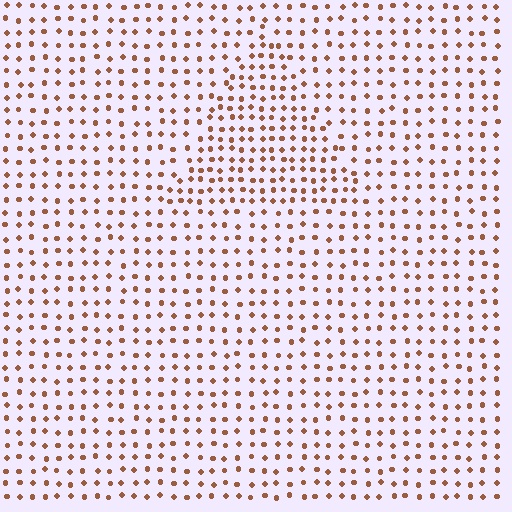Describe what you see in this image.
The image contains small brown elements arranged at two different densities. A triangle-shaped region is visible where the elements are more densely packed than the surrounding area.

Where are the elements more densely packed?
The elements are more densely packed inside the triangle boundary.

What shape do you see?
I see a triangle.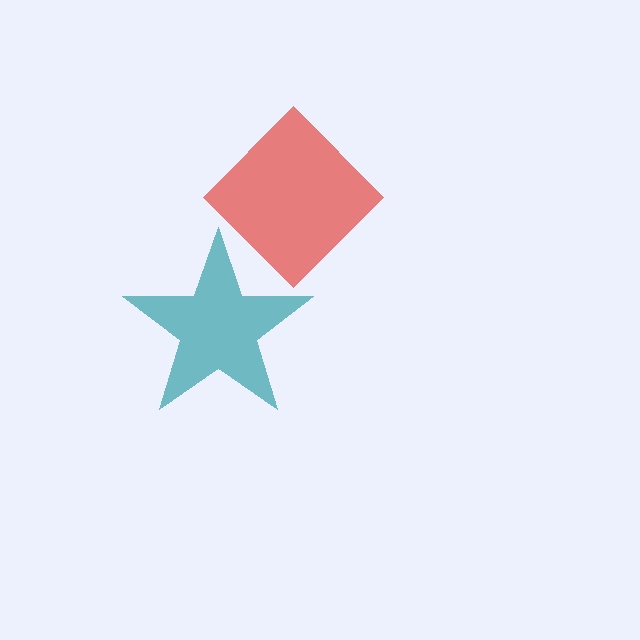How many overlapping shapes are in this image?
There are 2 overlapping shapes in the image.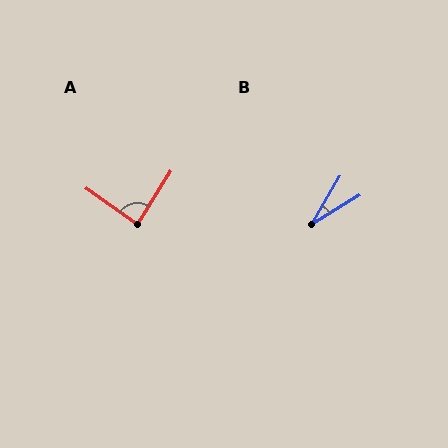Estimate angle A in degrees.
Approximately 87 degrees.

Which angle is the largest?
A, at approximately 87 degrees.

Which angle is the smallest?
B, at approximately 28 degrees.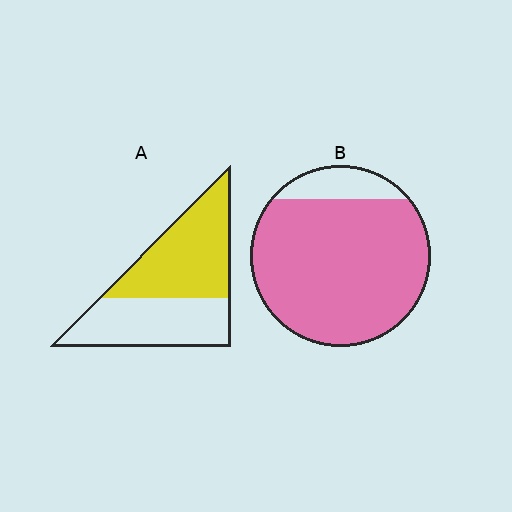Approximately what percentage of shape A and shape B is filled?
A is approximately 55% and B is approximately 85%.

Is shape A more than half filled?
Roughly half.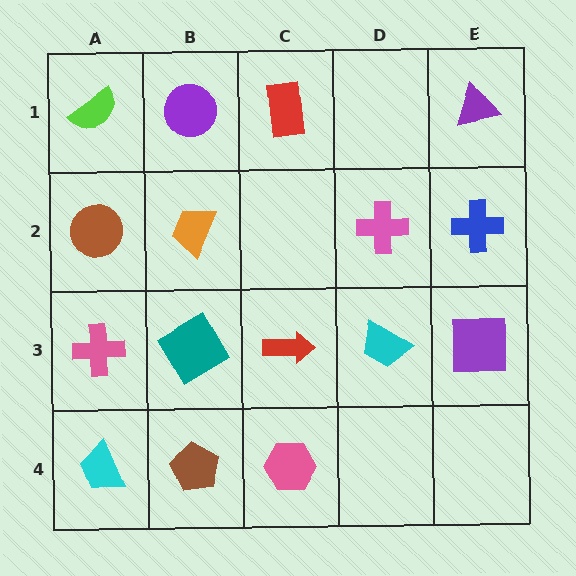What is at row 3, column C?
A red arrow.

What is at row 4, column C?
A pink hexagon.